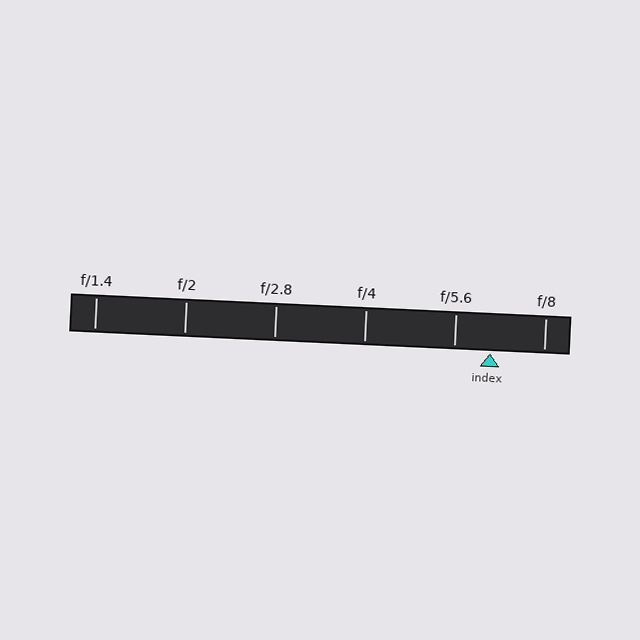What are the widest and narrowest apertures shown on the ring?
The widest aperture shown is f/1.4 and the narrowest is f/8.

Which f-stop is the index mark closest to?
The index mark is closest to f/5.6.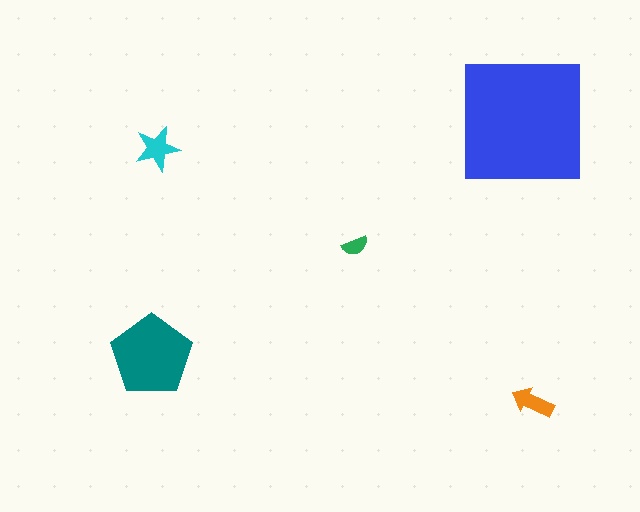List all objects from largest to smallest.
The blue square, the teal pentagon, the cyan star, the orange arrow, the green semicircle.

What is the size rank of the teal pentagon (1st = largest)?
2nd.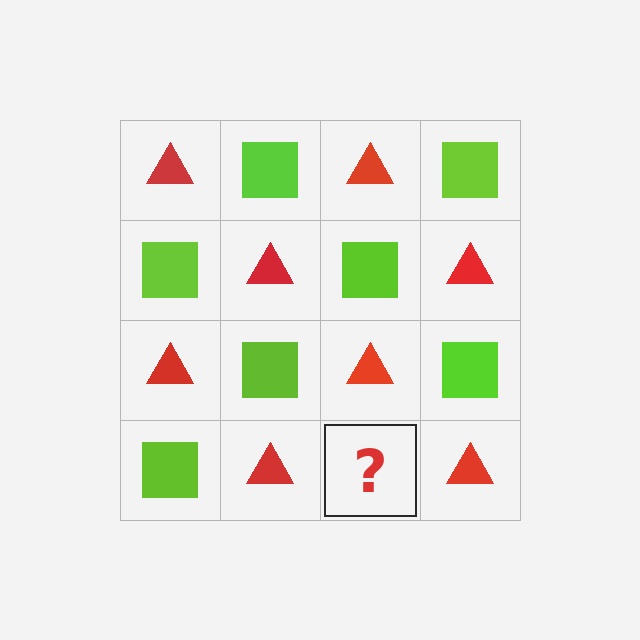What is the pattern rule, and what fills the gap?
The rule is that it alternates red triangle and lime square in a checkerboard pattern. The gap should be filled with a lime square.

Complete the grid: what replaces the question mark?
The question mark should be replaced with a lime square.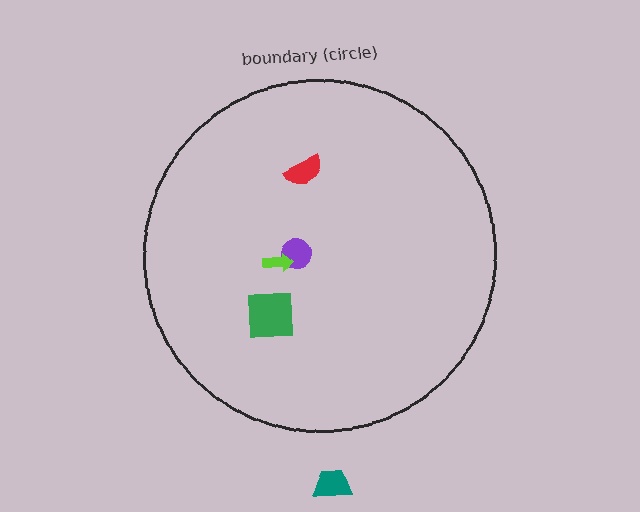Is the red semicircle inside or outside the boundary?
Inside.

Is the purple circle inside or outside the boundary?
Inside.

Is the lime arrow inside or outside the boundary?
Inside.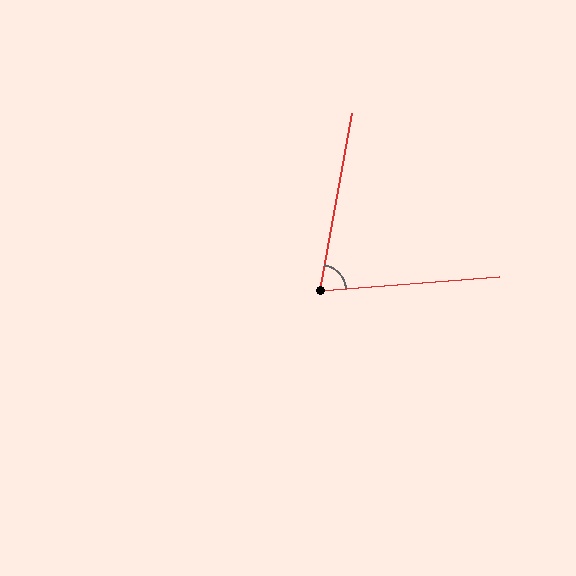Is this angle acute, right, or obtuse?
It is acute.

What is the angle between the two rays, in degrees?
Approximately 76 degrees.